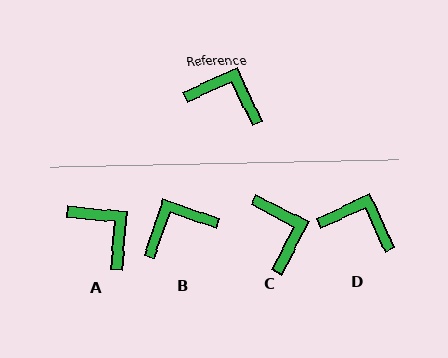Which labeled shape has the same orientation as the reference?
D.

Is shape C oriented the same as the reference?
No, it is off by about 52 degrees.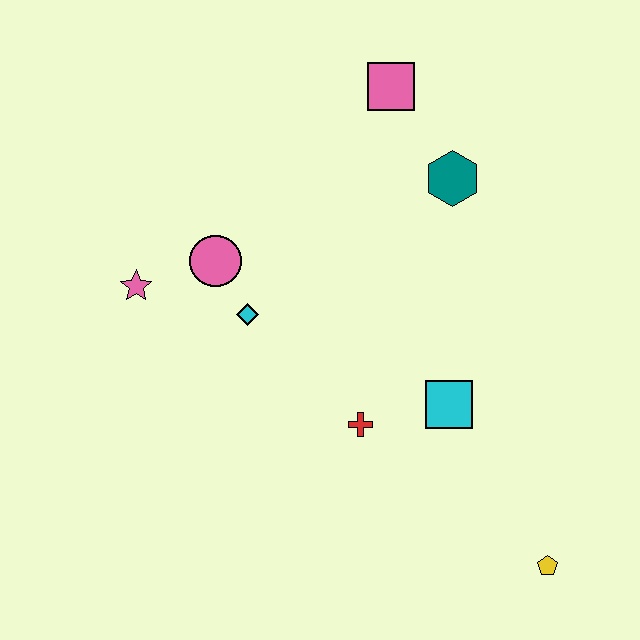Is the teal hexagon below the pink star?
No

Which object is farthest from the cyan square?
The pink star is farthest from the cyan square.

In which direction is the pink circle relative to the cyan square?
The pink circle is to the left of the cyan square.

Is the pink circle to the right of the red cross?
No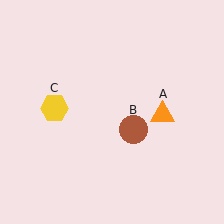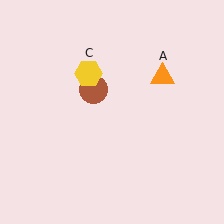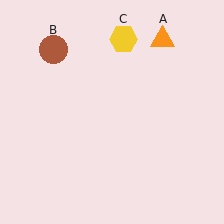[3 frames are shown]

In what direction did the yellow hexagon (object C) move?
The yellow hexagon (object C) moved up and to the right.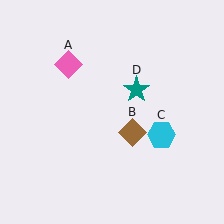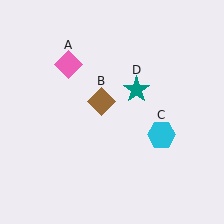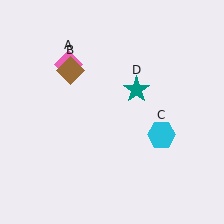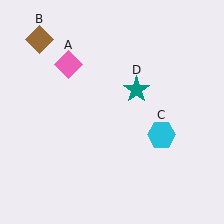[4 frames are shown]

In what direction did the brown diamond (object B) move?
The brown diamond (object B) moved up and to the left.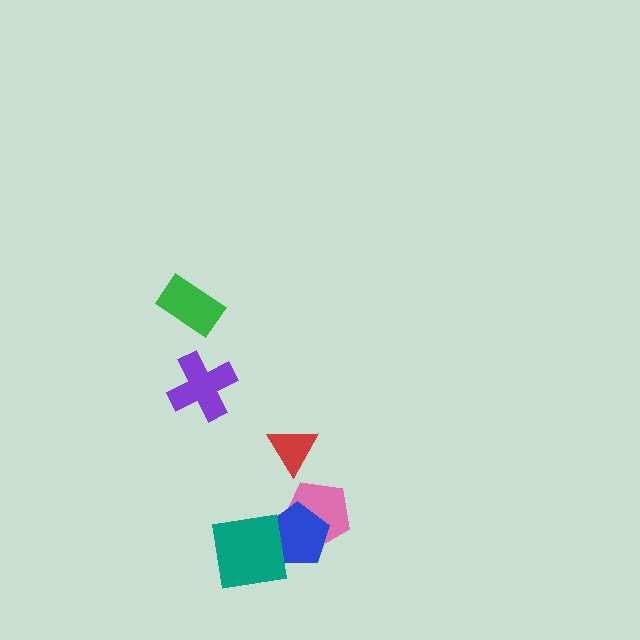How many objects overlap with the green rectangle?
0 objects overlap with the green rectangle.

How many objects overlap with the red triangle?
0 objects overlap with the red triangle.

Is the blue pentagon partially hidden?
Yes, it is partially covered by another shape.